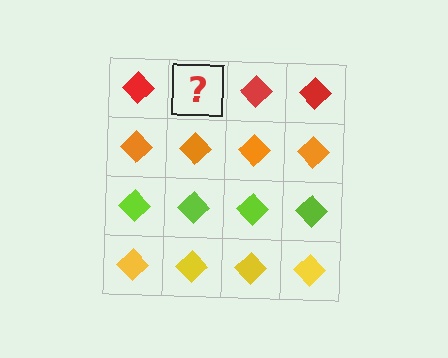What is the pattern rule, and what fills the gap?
The rule is that each row has a consistent color. The gap should be filled with a red diamond.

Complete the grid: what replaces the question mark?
The question mark should be replaced with a red diamond.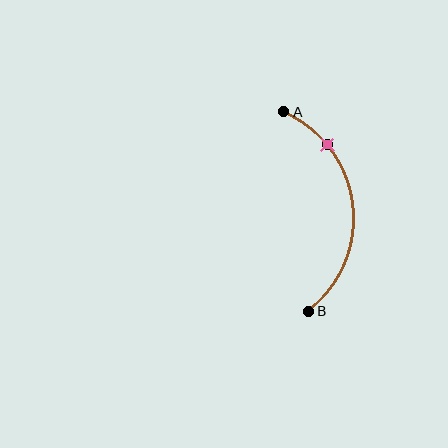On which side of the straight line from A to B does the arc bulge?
The arc bulges to the right of the straight line connecting A and B.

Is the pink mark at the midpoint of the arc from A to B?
No. The pink mark lies on the arc but is closer to endpoint A. The arc midpoint would be at the point on the curve equidistant along the arc from both A and B.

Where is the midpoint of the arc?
The arc midpoint is the point on the curve farthest from the straight line joining A and B. It sits to the right of that line.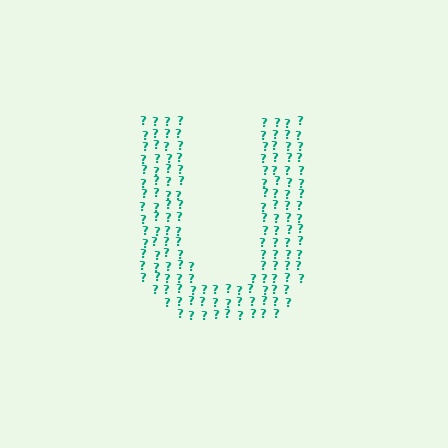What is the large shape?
The large shape is the letter U.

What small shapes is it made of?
It is made of small question marks.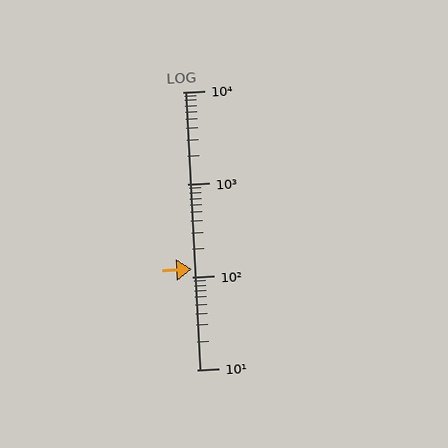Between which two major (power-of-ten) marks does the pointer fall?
The pointer is between 100 and 1000.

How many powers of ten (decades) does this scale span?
The scale spans 3 decades, from 10 to 10000.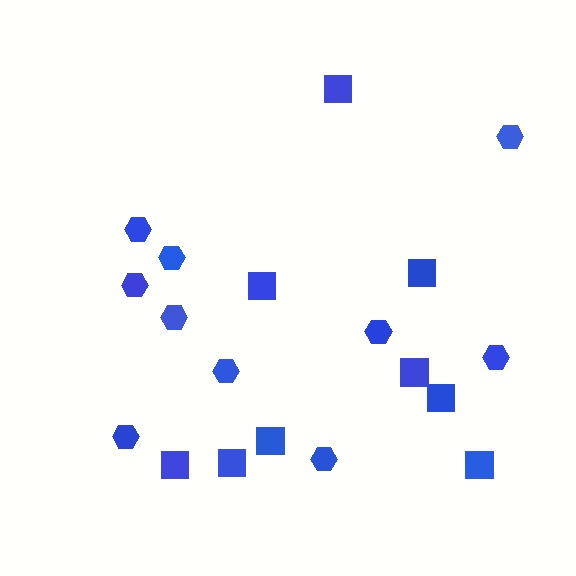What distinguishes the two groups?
There are 2 groups: one group of hexagons (10) and one group of squares (9).